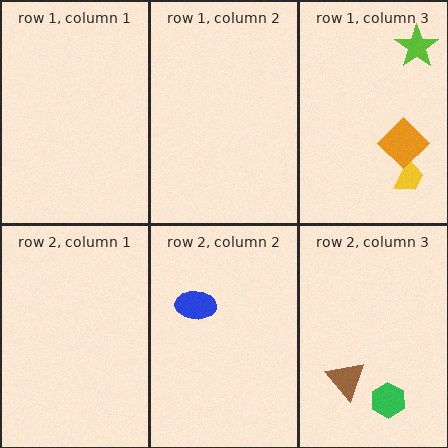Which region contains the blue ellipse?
The row 2, column 2 region.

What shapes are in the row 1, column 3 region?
The yellow trapezoid, the orange diamond, the lime star.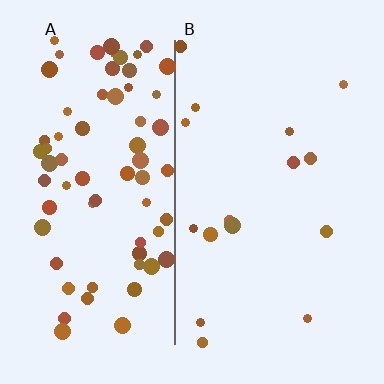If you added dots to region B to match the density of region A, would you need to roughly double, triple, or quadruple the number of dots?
Approximately quadruple.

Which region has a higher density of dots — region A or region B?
A (the left).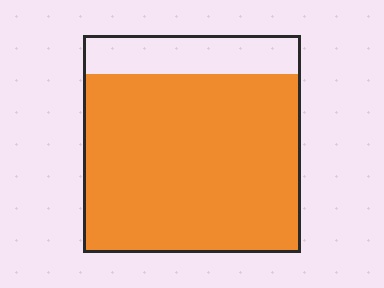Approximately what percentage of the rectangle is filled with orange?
Approximately 80%.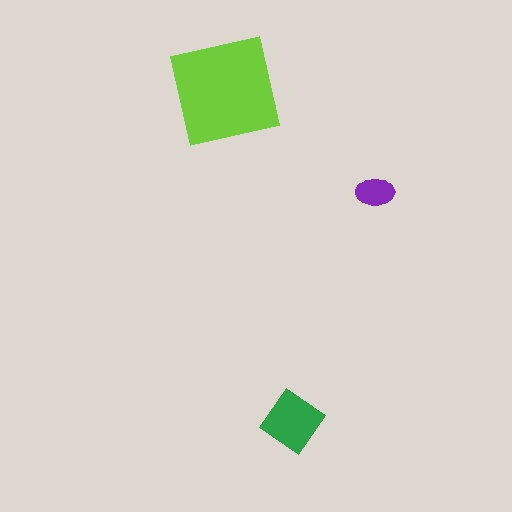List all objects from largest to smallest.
The lime square, the green diamond, the purple ellipse.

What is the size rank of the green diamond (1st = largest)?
2nd.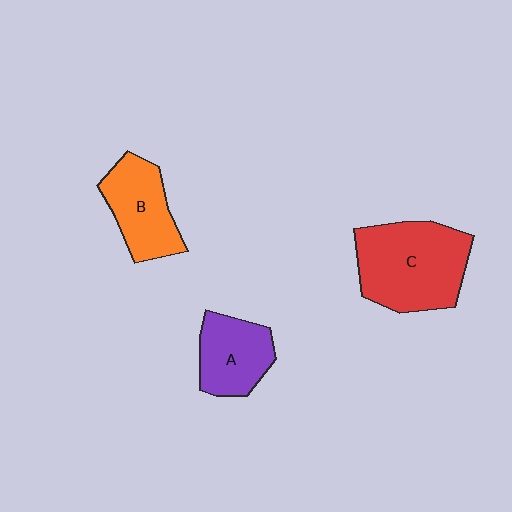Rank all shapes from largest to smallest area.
From largest to smallest: C (red), B (orange), A (purple).